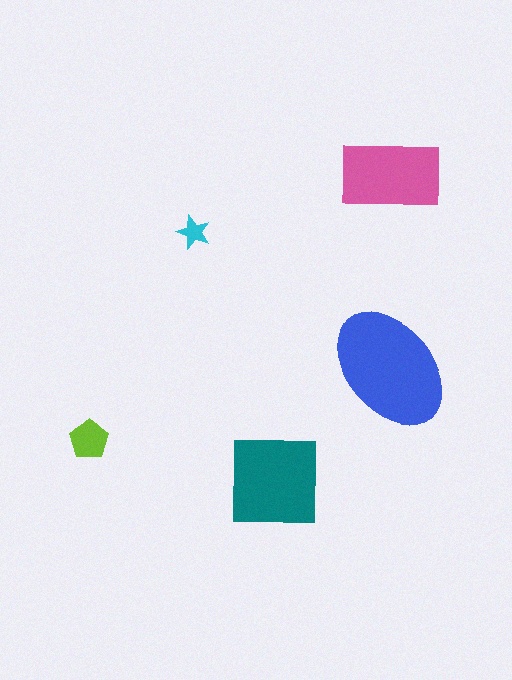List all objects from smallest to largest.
The cyan star, the lime pentagon, the pink rectangle, the teal square, the blue ellipse.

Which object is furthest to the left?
The lime pentagon is leftmost.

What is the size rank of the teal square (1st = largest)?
2nd.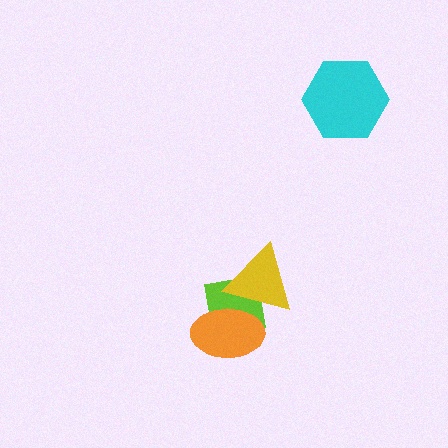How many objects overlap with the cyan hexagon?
0 objects overlap with the cyan hexagon.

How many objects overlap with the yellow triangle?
2 objects overlap with the yellow triangle.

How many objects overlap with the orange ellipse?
2 objects overlap with the orange ellipse.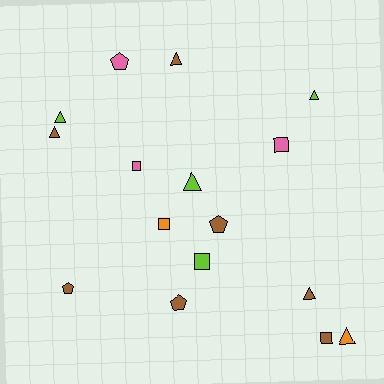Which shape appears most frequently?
Triangle, with 7 objects.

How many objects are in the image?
There are 16 objects.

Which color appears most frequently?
Brown, with 7 objects.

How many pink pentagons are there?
There is 1 pink pentagon.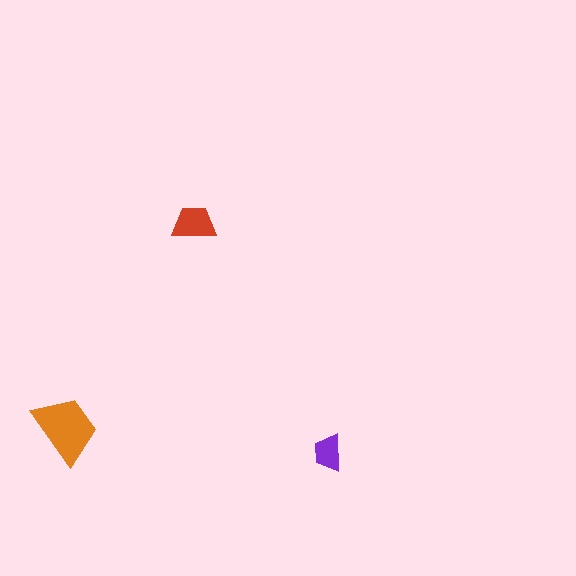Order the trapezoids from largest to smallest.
the orange one, the red one, the purple one.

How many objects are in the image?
There are 3 objects in the image.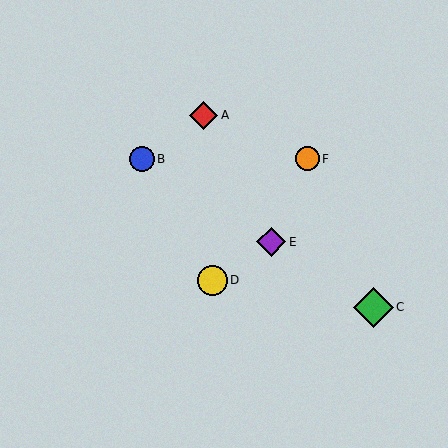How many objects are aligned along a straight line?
3 objects (B, C, E) are aligned along a straight line.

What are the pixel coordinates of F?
Object F is at (307, 159).